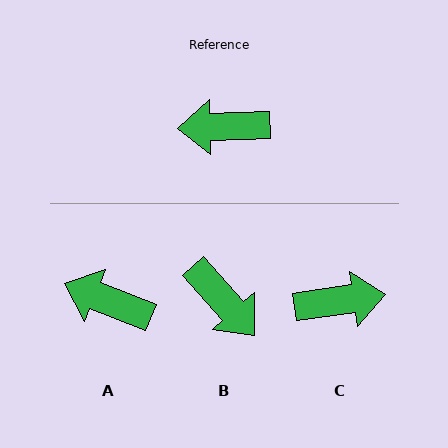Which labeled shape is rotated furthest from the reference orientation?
C, about 174 degrees away.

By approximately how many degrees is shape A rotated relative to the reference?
Approximately 24 degrees clockwise.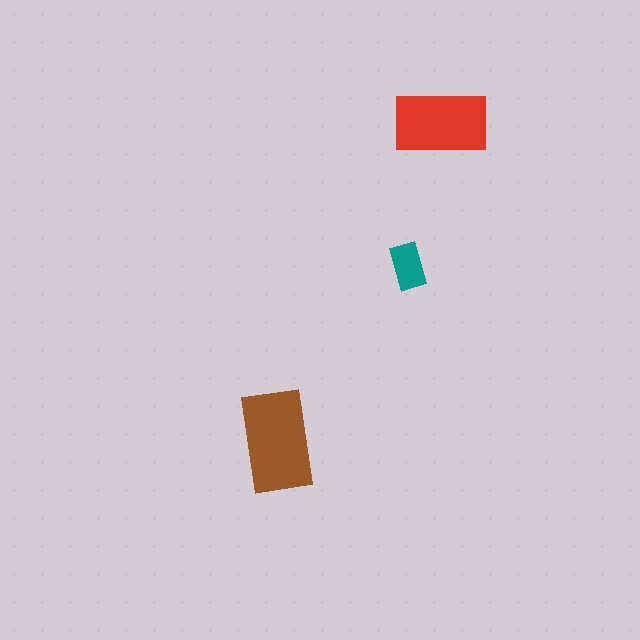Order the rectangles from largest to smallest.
the brown one, the red one, the teal one.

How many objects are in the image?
There are 3 objects in the image.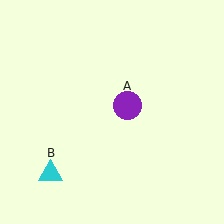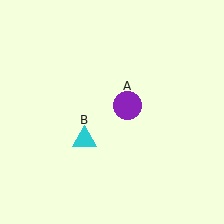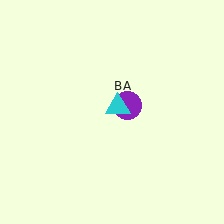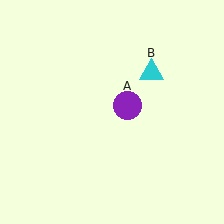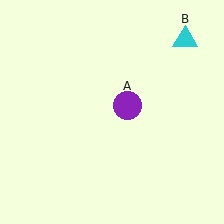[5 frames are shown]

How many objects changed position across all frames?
1 object changed position: cyan triangle (object B).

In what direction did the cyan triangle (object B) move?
The cyan triangle (object B) moved up and to the right.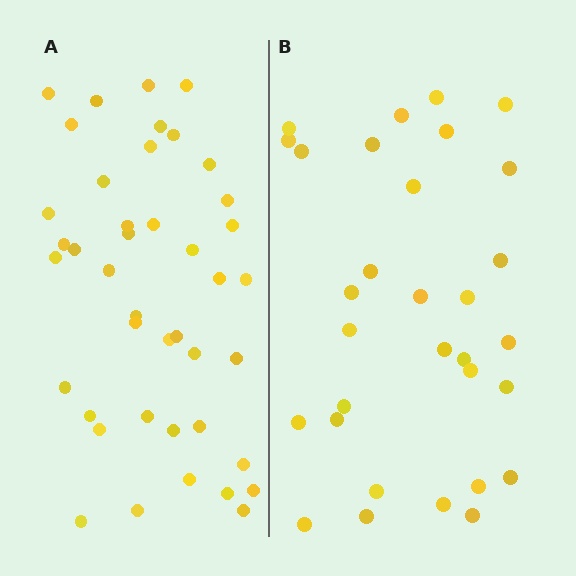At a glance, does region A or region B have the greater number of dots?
Region A (the left region) has more dots.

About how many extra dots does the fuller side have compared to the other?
Region A has roughly 12 or so more dots than region B.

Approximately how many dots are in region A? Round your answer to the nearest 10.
About 40 dots. (The exact count is 42, which rounds to 40.)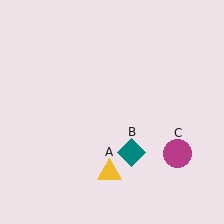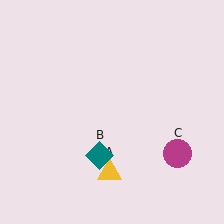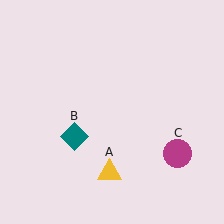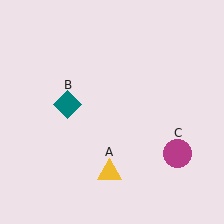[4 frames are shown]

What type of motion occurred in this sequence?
The teal diamond (object B) rotated clockwise around the center of the scene.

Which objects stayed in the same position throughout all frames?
Yellow triangle (object A) and magenta circle (object C) remained stationary.